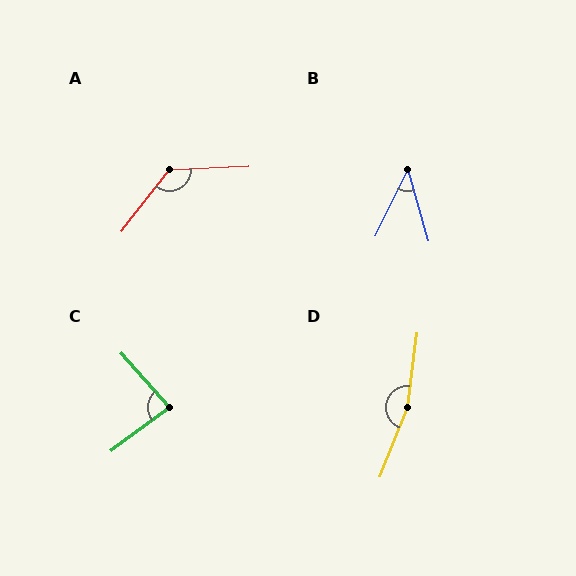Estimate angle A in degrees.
Approximately 131 degrees.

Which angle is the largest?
D, at approximately 165 degrees.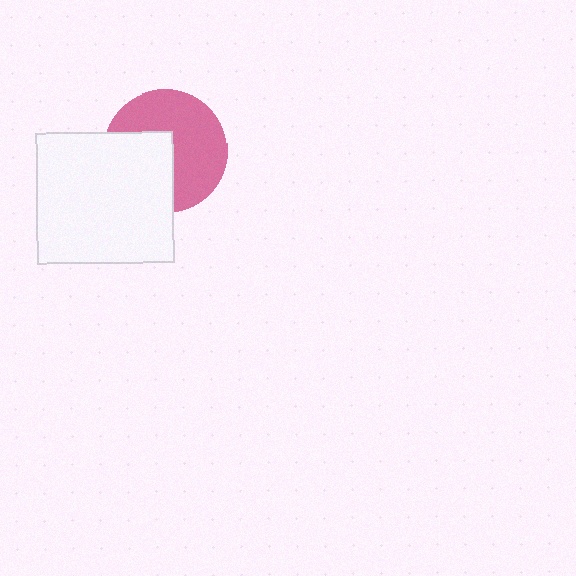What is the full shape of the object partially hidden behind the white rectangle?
The partially hidden object is a pink circle.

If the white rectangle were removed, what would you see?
You would see the complete pink circle.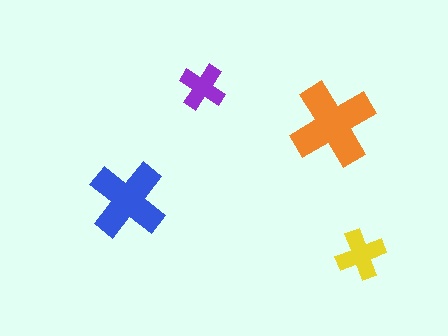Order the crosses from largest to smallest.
the orange one, the blue one, the yellow one, the purple one.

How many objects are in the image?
There are 4 objects in the image.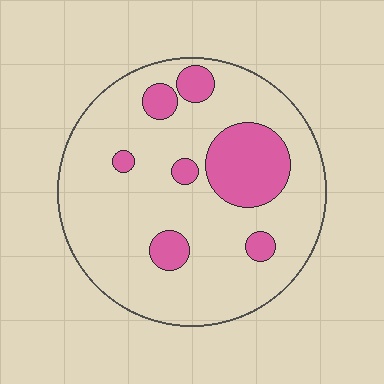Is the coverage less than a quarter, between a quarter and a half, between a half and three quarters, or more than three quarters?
Less than a quarter.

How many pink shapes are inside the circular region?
7.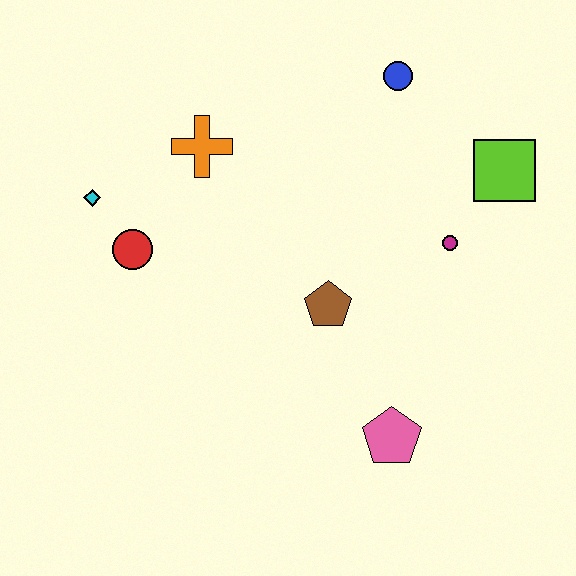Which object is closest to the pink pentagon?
The brown pentagon is closest to the pink pentagon.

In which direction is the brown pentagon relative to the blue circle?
The brown pentagon is below the blue circle.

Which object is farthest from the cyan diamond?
The lime square is farthest from the cyan diamond.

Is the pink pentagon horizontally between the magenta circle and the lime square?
No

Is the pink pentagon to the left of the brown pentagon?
No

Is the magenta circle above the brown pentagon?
Yes